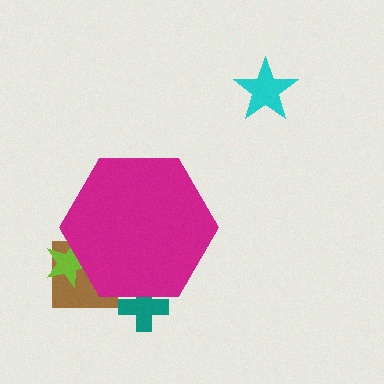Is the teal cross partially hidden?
Yes, the teal cross is partially hidden behind the magenta hexagon.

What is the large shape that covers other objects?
A magenta hexagon.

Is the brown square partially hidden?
Yes, the brown square is partially hidden behind the magenta hexagon.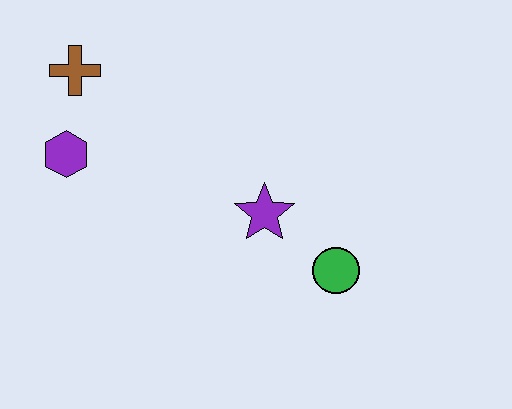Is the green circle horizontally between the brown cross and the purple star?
No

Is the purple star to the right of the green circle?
No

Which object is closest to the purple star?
The green circle is closest to the purple star.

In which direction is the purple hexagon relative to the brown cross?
The purple hexagon is below the brown cross.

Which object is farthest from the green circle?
The brown cross is farthest from the green circle.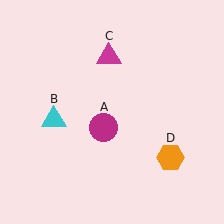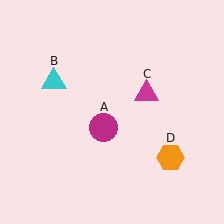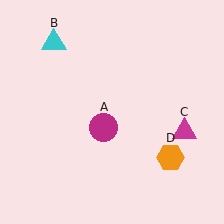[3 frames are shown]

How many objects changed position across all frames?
2 objects changed position: cyan triangle (object B), magenta triangle (object C).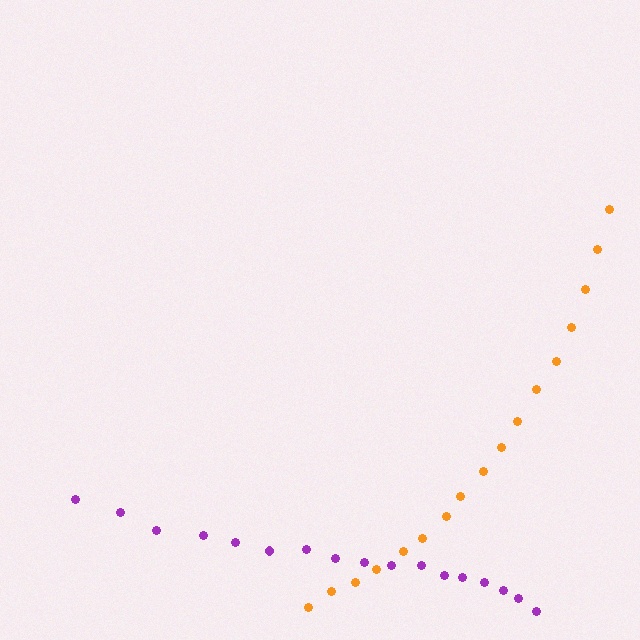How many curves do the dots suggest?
There are 2 distinct paths.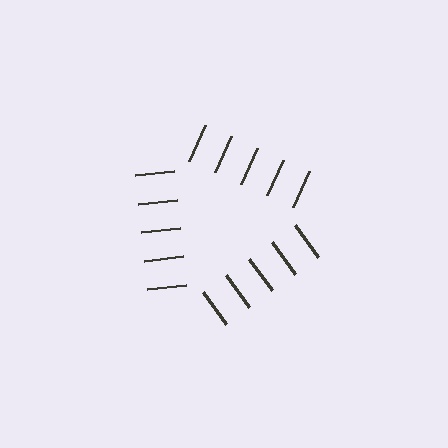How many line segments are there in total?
15 — 5 along each of the 3 edges.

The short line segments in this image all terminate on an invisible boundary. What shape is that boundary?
An illusory triangle — the line segments terminate on its edges but no continuous stroke is drawn.